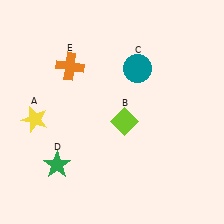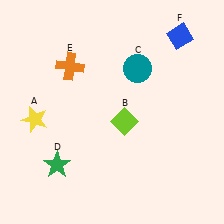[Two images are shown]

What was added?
A blue diamond (F) was added in Image 2.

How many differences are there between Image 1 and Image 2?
There is 1 difference between the two images.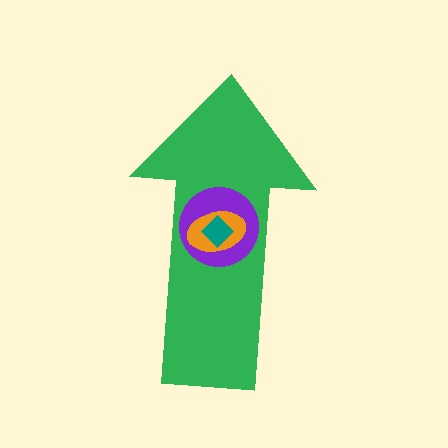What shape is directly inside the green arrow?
The purple circle.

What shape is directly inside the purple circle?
The orange ellipse.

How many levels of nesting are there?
4.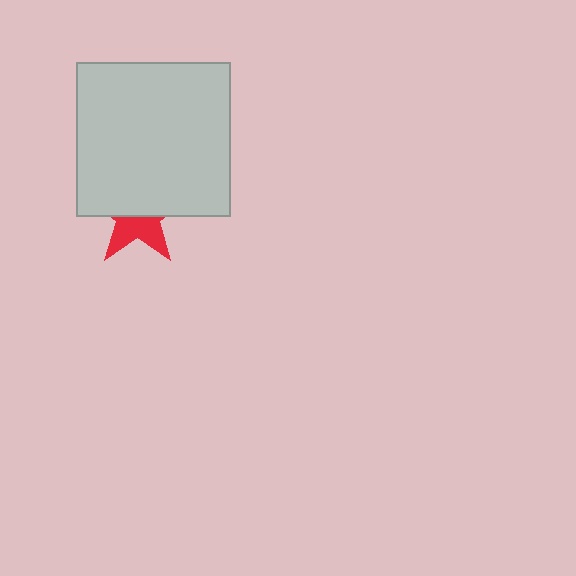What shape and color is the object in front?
The object in front is a light gray square.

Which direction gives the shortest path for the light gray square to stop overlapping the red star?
Moving up gives the shortest separation.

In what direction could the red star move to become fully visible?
The red star could move down. That would shift it out from behind the light gray square entirely.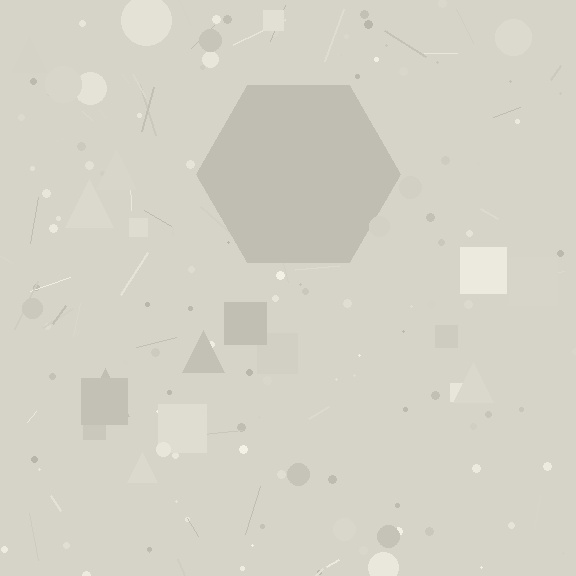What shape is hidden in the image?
A hexagon is hidden in the image.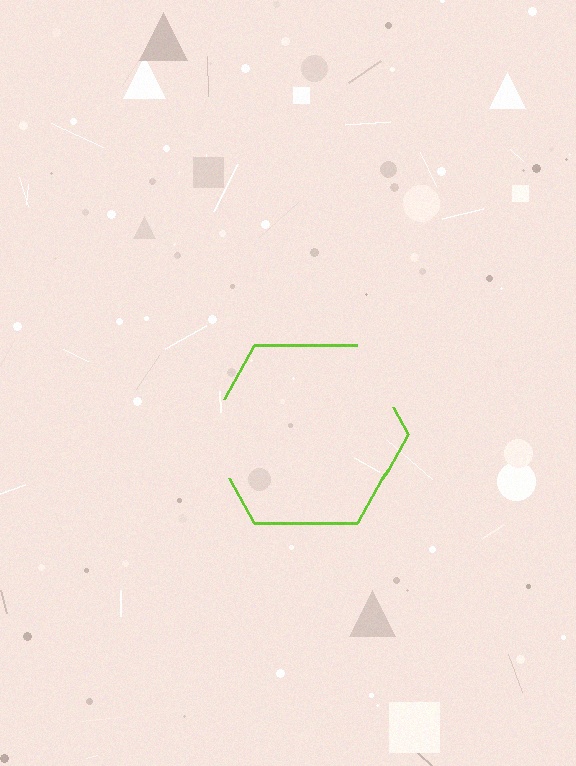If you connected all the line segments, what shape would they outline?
They would outline a hexagon.